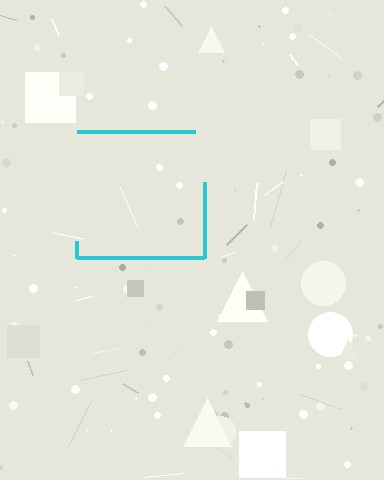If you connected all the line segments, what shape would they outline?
They would outline a square.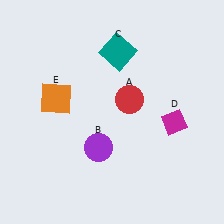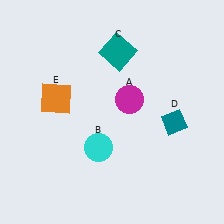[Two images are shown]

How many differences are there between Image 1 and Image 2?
There are 3 differences between the two images.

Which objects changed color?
A changed from red to magenta. B changed from purple to cyan. D changed from magenta to teal.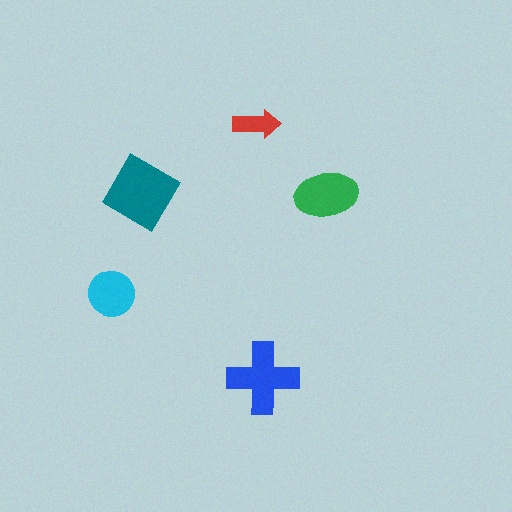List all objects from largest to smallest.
The teal diamond, the blue cross, the green ellipse, the cyan circle, the red arrow.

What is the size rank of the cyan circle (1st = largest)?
4th.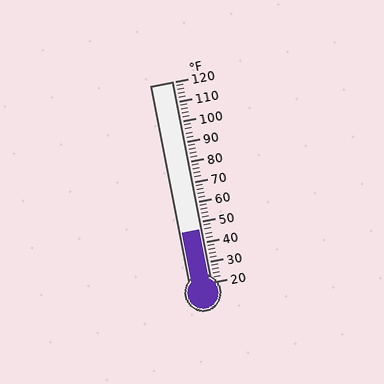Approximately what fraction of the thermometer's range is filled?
The thermometer is filled to approximately 25% of its range.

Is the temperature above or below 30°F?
The temperature is above 30°F.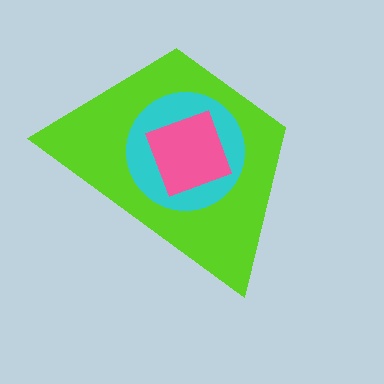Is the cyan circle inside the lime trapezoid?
Yes.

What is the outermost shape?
The lime trapezoid.